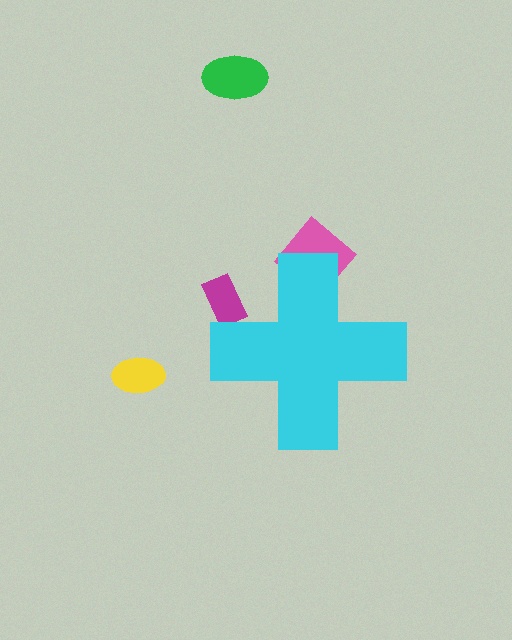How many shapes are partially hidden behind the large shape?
2 shapes are partially hidden.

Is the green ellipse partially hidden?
No, the green ellipse is fully visible.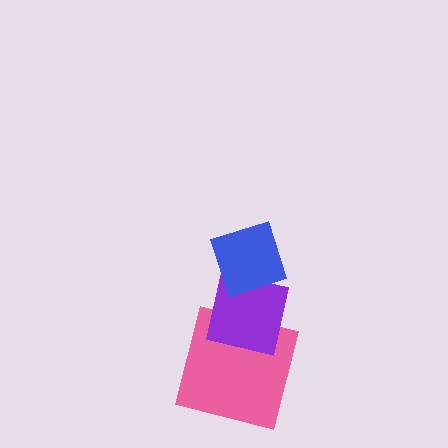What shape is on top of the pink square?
The purple square is on top of the pink square.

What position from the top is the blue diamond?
The blue diamond is 1st from the top.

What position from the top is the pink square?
The pink square is 3rd from the top.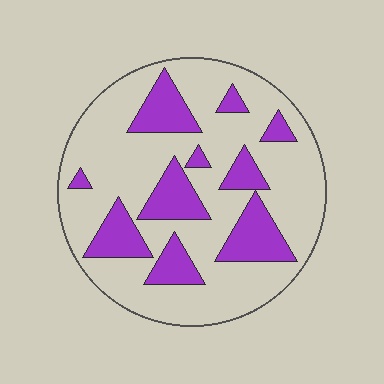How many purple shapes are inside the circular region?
10.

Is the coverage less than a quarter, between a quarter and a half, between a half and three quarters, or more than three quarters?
Between a quarter and a half.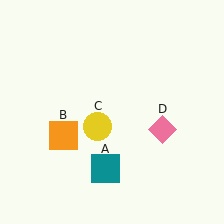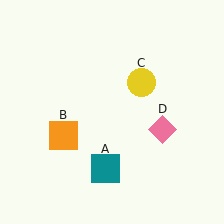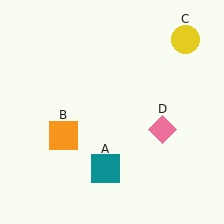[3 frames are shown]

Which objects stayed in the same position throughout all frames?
Teal square (object A) and orange square (object B) and pink diamond (object D) remained stationary.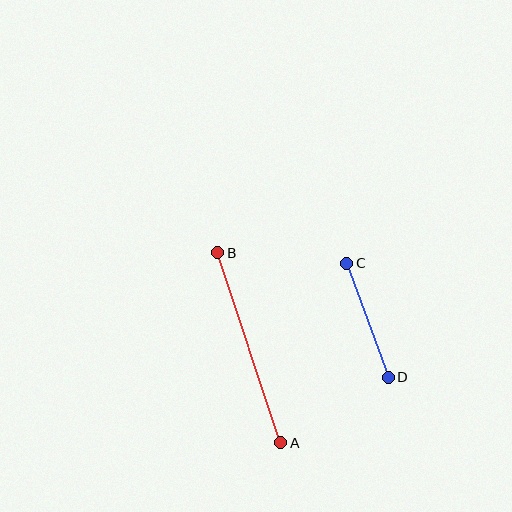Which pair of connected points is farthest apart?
Points A and B are farthest apart.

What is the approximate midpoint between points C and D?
The midpoint is at approximately (368, 320) pixels.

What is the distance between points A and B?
The distance is approximately 200 pixels.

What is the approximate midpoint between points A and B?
The midpoint is at approximately (249, 348) pixels.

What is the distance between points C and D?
The distance is approximately 121 pixels.